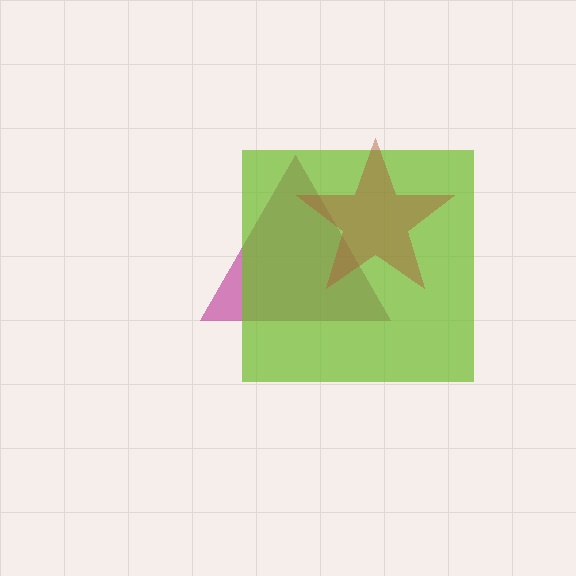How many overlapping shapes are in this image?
There are 3 overlapping shapes in the image.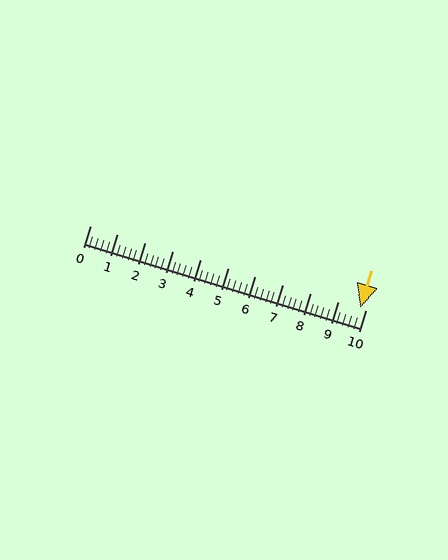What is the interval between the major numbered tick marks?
The major tick marks are spaced 1 units apart.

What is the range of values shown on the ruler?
The ruler shows values from 0 to 10.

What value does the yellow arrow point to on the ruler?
The yellow arrow points to approximately 9.8.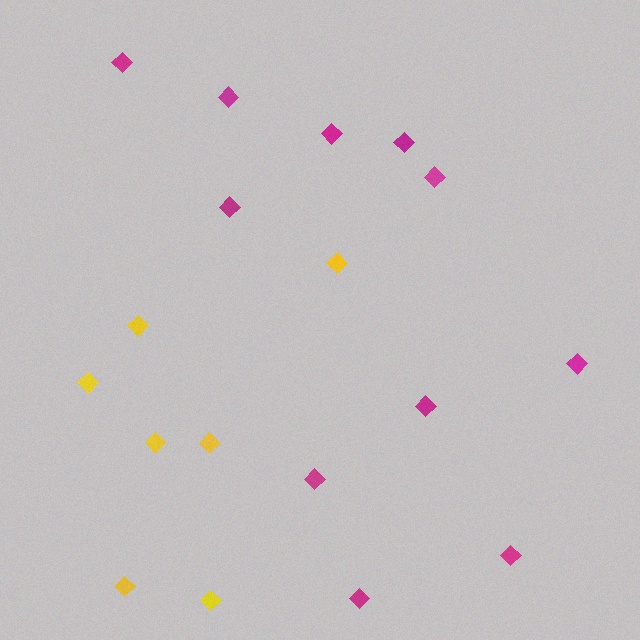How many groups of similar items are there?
There are 2 groups: one group of magenta diamonds (11) and one group of yellow diamonds (7).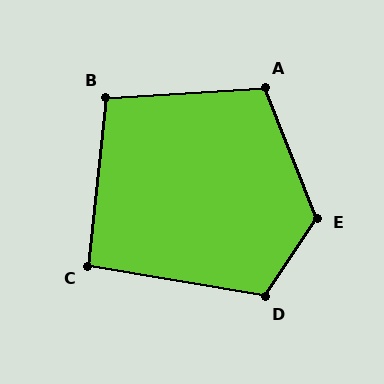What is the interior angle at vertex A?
Approximately 108 degrees (obtuse).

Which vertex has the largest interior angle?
E, at approximately 125 degrees.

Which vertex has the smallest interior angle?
C, at approximately 94 degrees.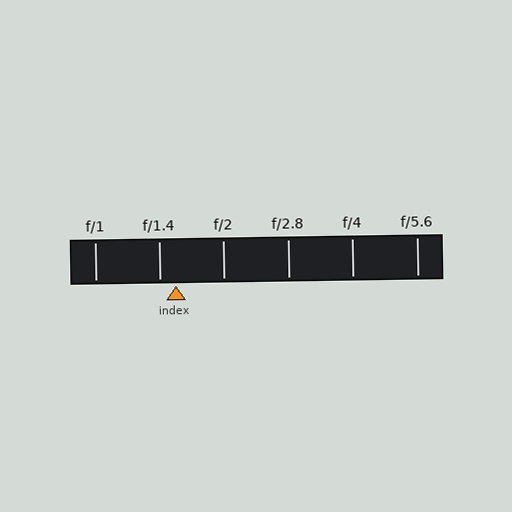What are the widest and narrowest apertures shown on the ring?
The widest aperture shown is f/1 and the narrowest is f/5.6.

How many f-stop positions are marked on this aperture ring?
There are 6 f-stop positions marked.